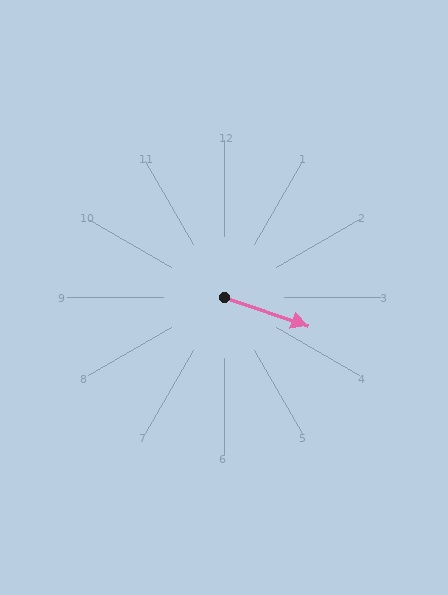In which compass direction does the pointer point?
East.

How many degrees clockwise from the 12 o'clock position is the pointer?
Approximately 109 degrees.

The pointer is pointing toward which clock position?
Roughly 4 o'clock.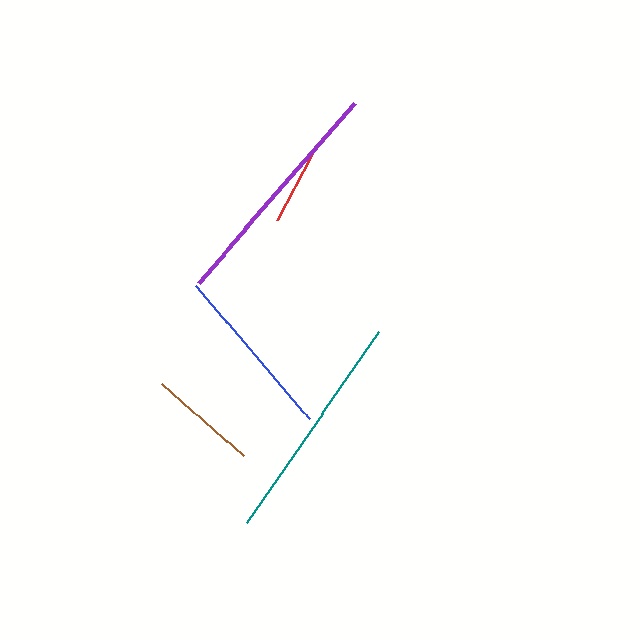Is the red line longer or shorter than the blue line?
The blue line is longer than the red line.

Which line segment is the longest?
The purple line is the longest at approximately 238 pixels.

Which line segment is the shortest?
The red line is the shortest at approximately 75 pixels.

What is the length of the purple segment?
The purple segment is approximately 238 pixels long.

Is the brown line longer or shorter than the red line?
The brown line is longer than the red line.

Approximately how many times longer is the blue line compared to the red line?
The blue line is approximately 2.4 times the length of the red line.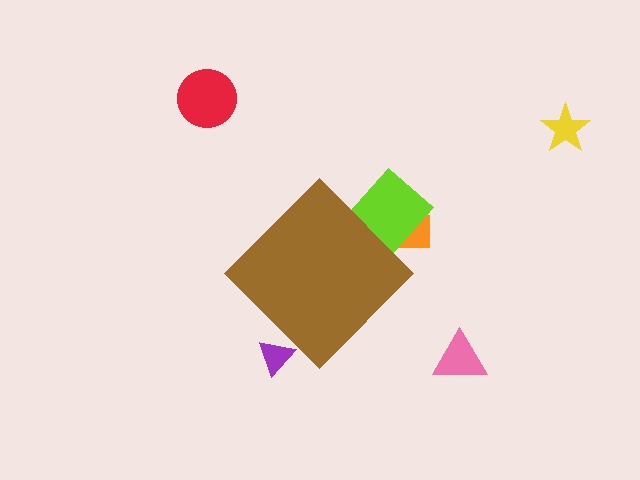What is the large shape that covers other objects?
A brown diamond.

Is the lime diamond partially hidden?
Yes, the lime diamond is partially hidden behind the brown diamond.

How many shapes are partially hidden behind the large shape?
3 shapes are partially hidden.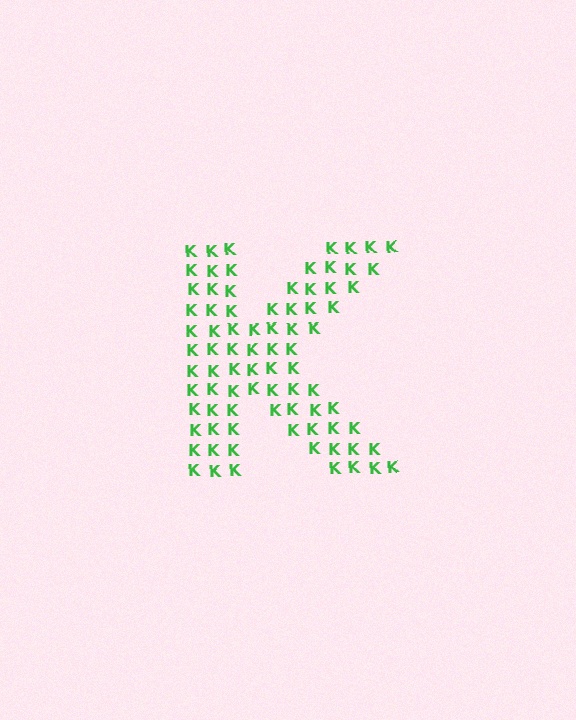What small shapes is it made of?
It is made of small letter K's.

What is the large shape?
The large shape is the letter K.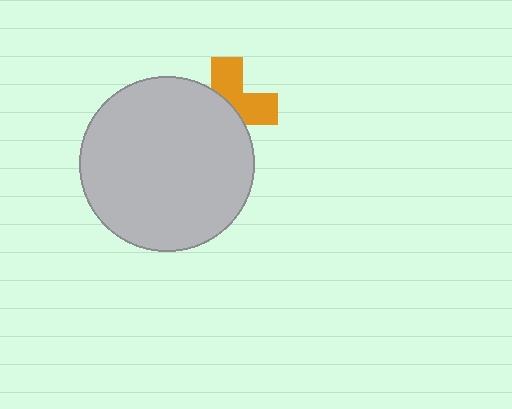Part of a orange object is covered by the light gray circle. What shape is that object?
It is a cross.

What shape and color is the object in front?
The object in front is a light gray circle.